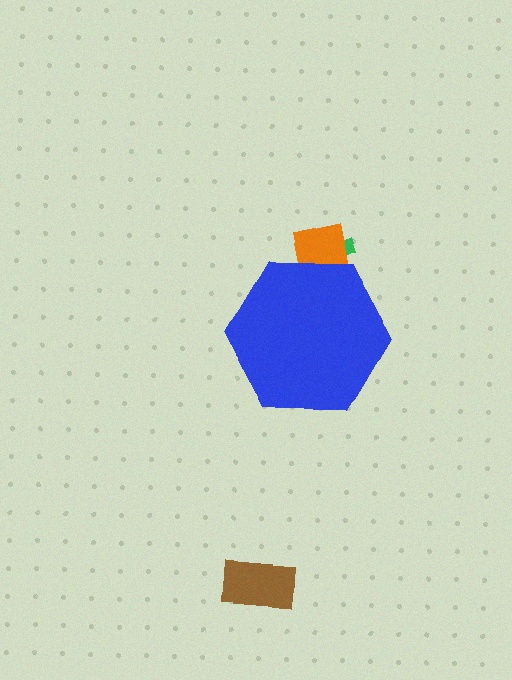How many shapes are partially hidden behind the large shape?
2 shapes are partially hidden.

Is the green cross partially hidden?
Yes, the green cross is partially hidden behind the blue hexagon.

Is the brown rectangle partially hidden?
No, the brown rectangle is fully visible.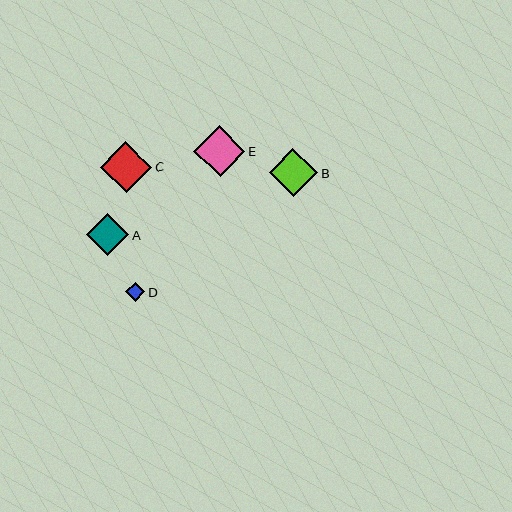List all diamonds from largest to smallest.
From largest to smallest: E, C, B, A, D.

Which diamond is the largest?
Diamond E is the largest with a size of approximately 51 pixels.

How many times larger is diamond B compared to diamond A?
Diamond B is approximately 1.1 times the size of diamond A.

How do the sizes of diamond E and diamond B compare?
Diamond E and diamond B are approximately the same size.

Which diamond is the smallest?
Diamond D is the smallest with a size of approximately 19 pixels.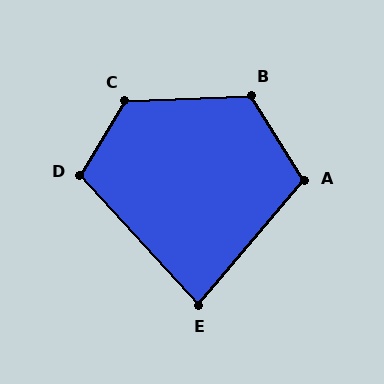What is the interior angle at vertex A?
Approximately 108 degrees (obtuse).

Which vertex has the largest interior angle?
C, at approximately 123 degrees.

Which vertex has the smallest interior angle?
E, at approximately 83 degrees.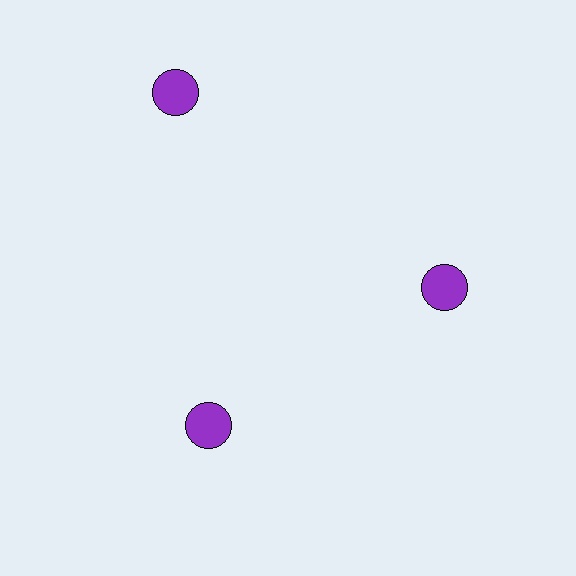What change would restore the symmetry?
The symmetry would be restored by moving it inward, back onto the ring so that all 3 circles sit at equal angles and equal distance from the center.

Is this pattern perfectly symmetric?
No. The 3 purple circles are arranged in a ring, but one element near the 11 o'clock position is pushed outward from the center, breaking the 3-fold rotational symmetry.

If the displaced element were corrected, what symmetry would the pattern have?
It would have 3-fold rotational symmetry — the pattern would map onto itself every 120 degrees.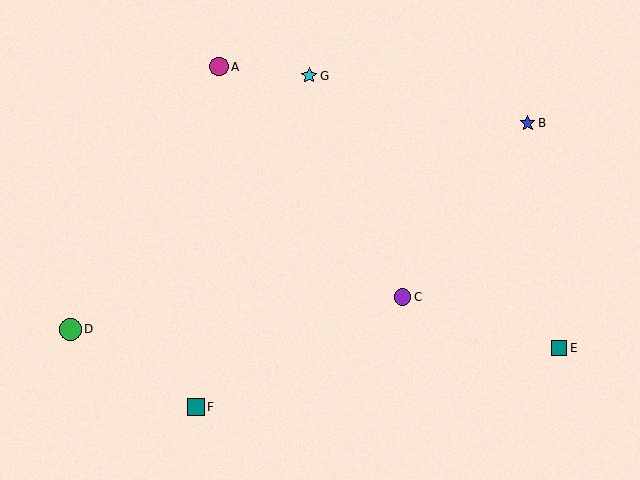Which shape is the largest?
The green circle (labeled D) is the largest.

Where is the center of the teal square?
The center of the teal square is at (559, 348).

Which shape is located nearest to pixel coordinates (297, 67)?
The cyan star (labeled G) at (309, 76) is nearest to that location.